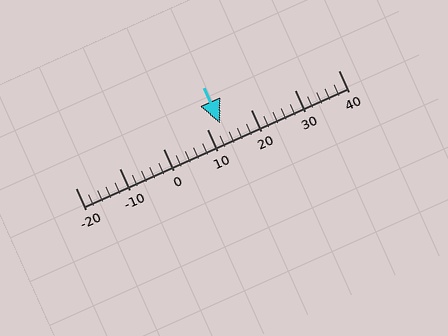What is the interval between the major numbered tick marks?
The major tick marks are spaced 10 units apart.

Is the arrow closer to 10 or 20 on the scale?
The arrow is closer to 10.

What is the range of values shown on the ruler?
The ruler shows values from -20 to 40.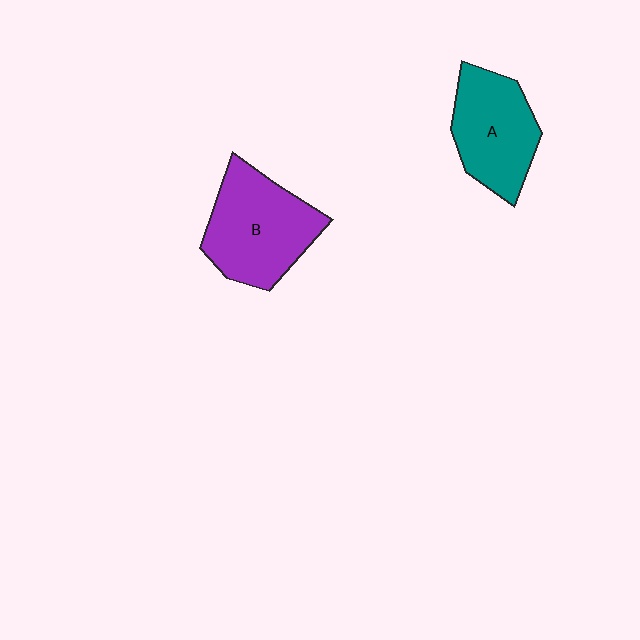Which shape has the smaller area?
Shape A (teal).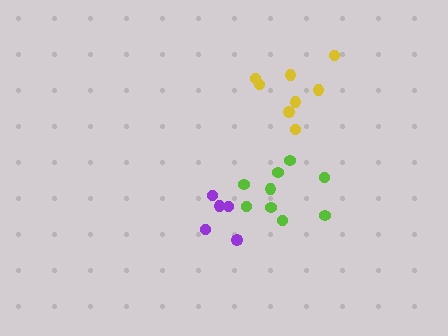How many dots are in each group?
Group 1: 8 dots, Group 2: 9 dots, Group 3: 5 dots (22 total).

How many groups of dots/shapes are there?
There are 3 groups.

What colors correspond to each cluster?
The clusters are colored: yellow, lime, purple.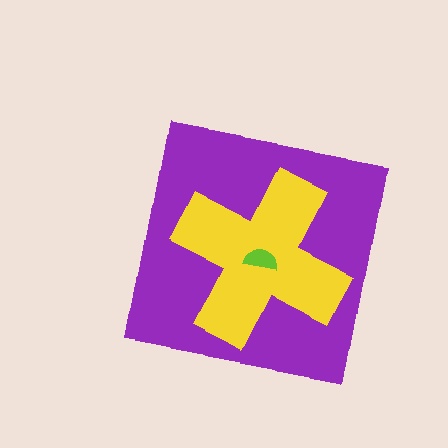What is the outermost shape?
The purple square.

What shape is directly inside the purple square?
The yellow cross.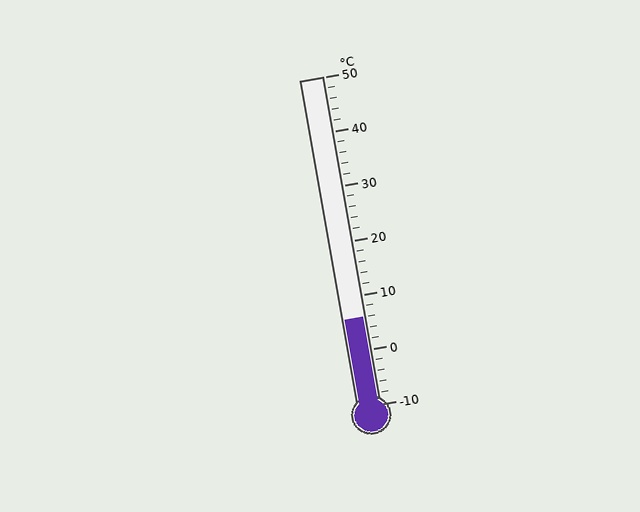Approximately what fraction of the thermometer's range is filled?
The thermometer is filled to approximately 25% of its range.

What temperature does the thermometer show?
The thermometer shows approximately 6°C.